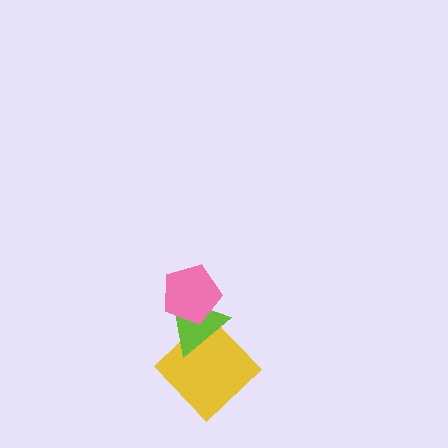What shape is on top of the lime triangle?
The pink pentagon is on top of the lime triangle.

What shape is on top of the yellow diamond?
The lime triangle is on top of the yellow diamond.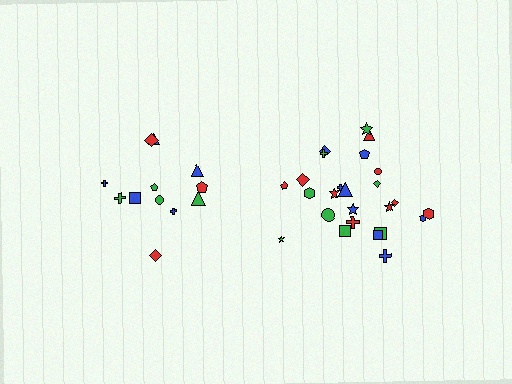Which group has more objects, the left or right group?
The right group.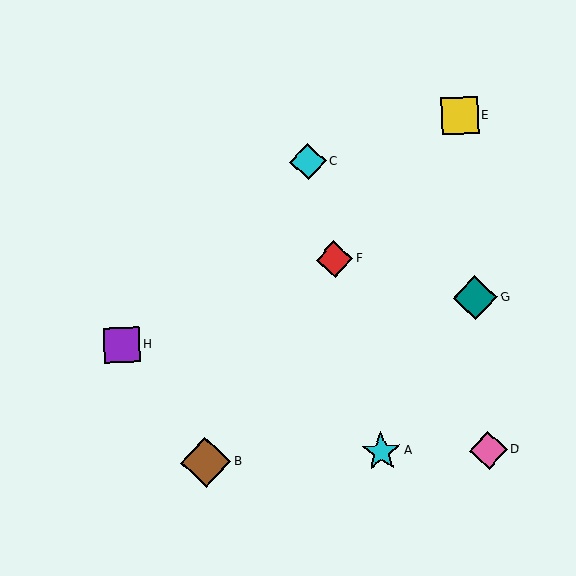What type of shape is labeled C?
Shape C is a cyan diamond.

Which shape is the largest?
The brown diamond (labeled B) is the largest.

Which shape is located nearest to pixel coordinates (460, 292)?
The teal diamond (labeled G) at (475, 298) is nearest to that location.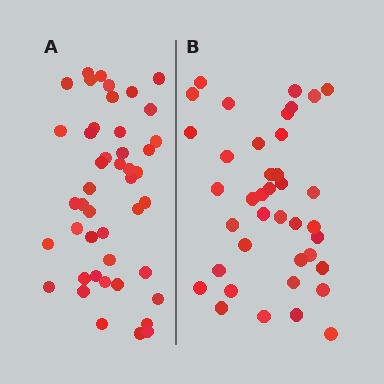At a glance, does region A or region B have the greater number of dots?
Region A (the left region) has more dots.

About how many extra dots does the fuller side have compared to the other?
Region A has about 6 more dots than region B.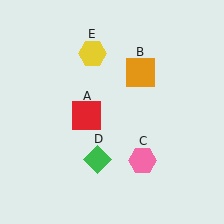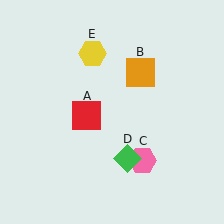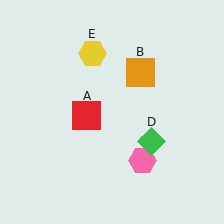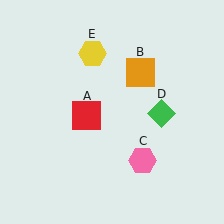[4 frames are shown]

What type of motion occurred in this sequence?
The green diamond (object D) rotated counterclockwise around the center of the scene.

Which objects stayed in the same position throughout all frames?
Red square (object A) and orange square (object B) and pink hexagon (object C) and yellow hexagon (object E) remained stationary.